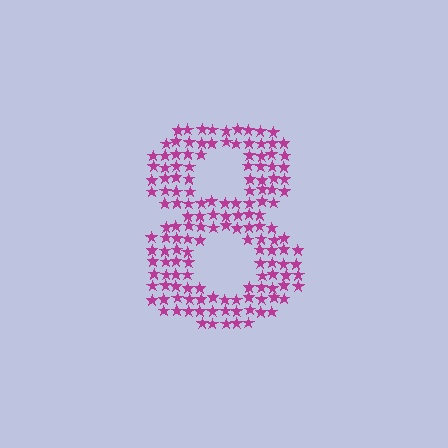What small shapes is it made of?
It is made of small stars.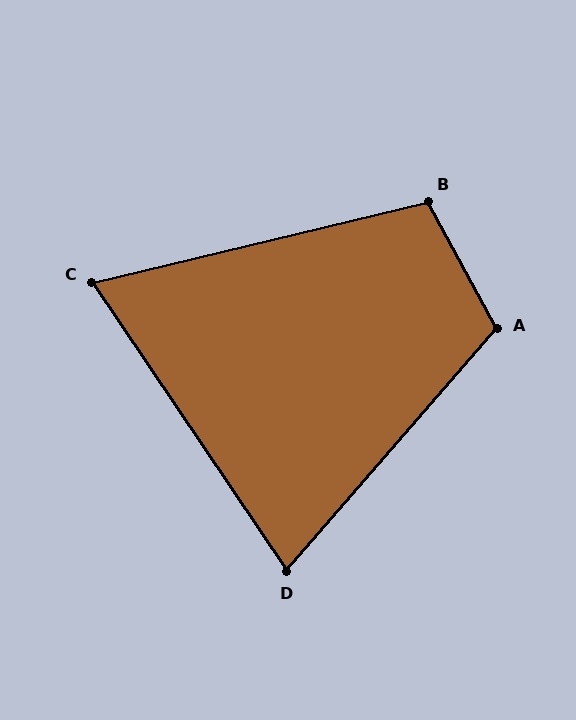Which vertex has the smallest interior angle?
C, at approximately 70 degrees.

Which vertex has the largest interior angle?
A, at approximately 110 degrees.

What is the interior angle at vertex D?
Approximately 75 degrees (acute).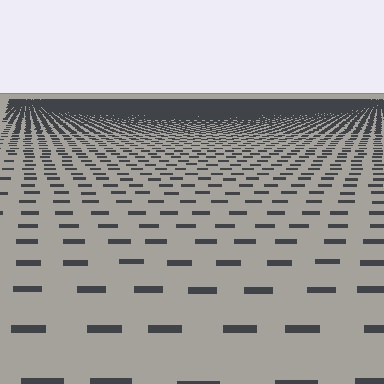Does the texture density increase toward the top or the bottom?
Density increases toward the top.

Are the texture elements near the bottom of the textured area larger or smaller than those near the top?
Larger. Near the bottom, elements are closer to the viewer and appear at a bigger on-screen size.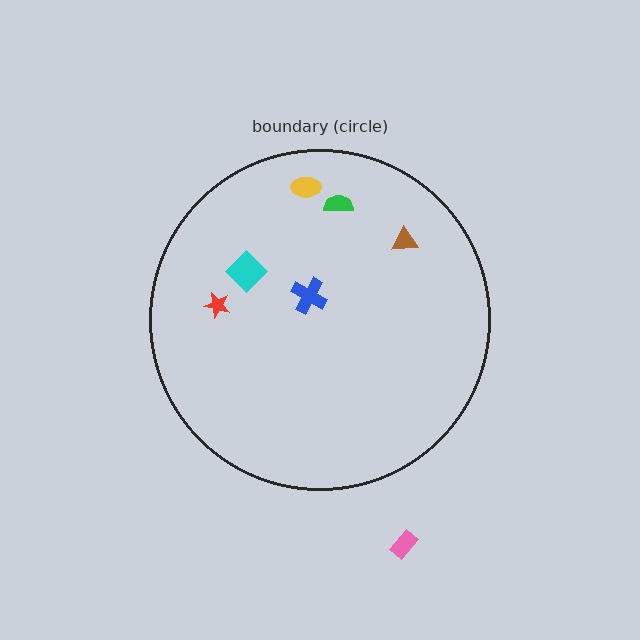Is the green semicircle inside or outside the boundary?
Inside.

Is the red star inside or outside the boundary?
Inside.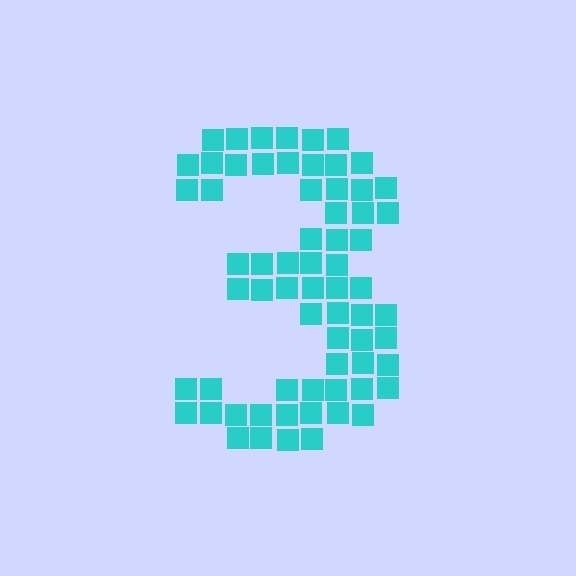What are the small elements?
The small elements are squares.